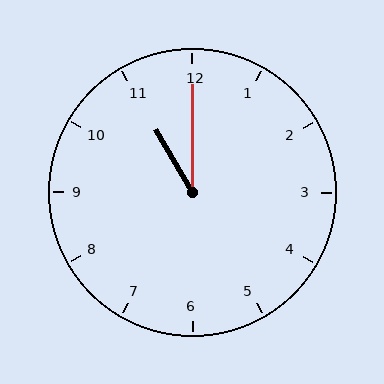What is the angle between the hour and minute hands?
Approximately 30 degrees.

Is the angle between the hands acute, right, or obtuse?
It is acute.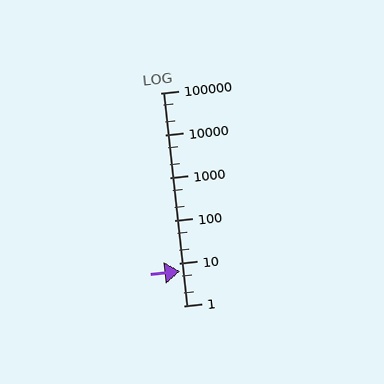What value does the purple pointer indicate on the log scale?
The pointer indicates approximately 6.4.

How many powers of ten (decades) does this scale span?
The scale spans 5 decades, from 1 to 100000.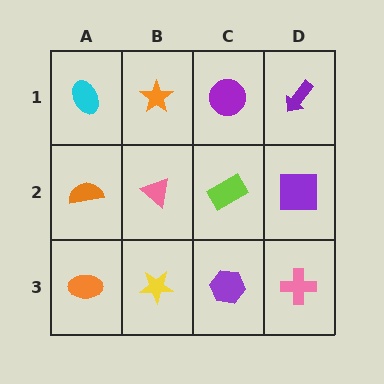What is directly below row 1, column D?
A purple square.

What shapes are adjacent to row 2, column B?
An orange star (row 1, column B), a yellow star (row 3, column B), an orange semicircle (row 2, column A), a lime rectangle (row 2, column C).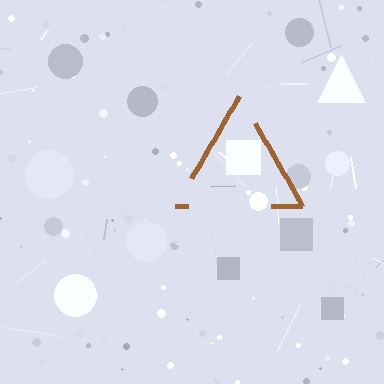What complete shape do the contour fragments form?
The contour fragments form a triangle.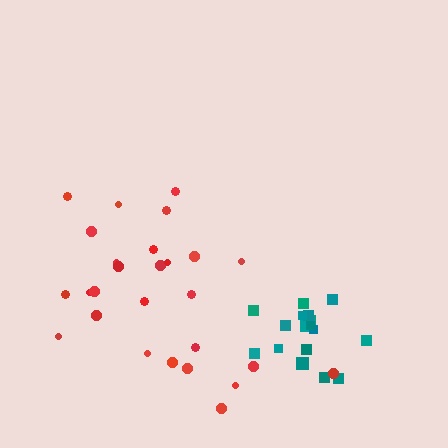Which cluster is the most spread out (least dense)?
Red.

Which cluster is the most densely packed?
Teal.